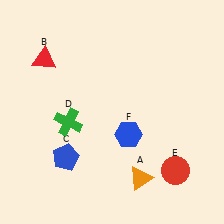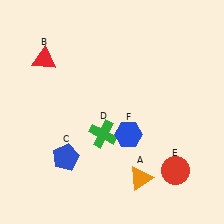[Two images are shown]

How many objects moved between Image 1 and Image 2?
1 object moved between the two images.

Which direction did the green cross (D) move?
The green cross (D) moved right.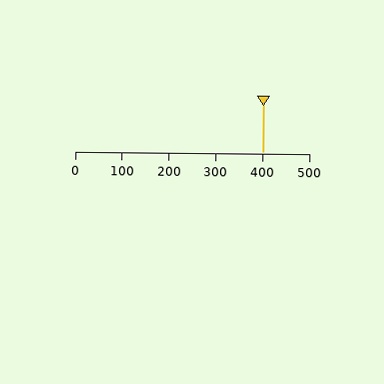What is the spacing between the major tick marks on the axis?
The major ticks are spaced 100 apart.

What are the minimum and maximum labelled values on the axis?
The axis runs from 0 to 500.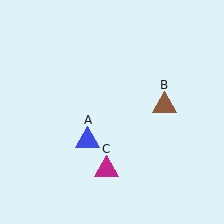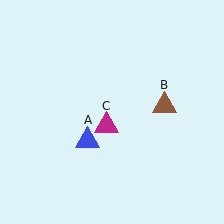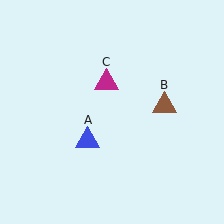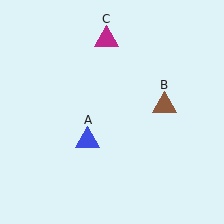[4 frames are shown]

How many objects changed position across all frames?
1 object changed position: magenta triangle (object C).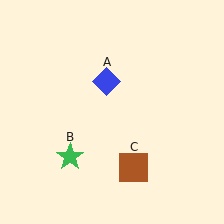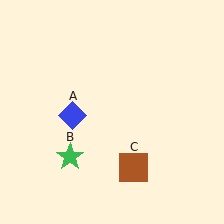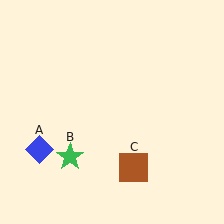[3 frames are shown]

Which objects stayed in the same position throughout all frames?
Green star (object B) and brown square (object C) remained stationary.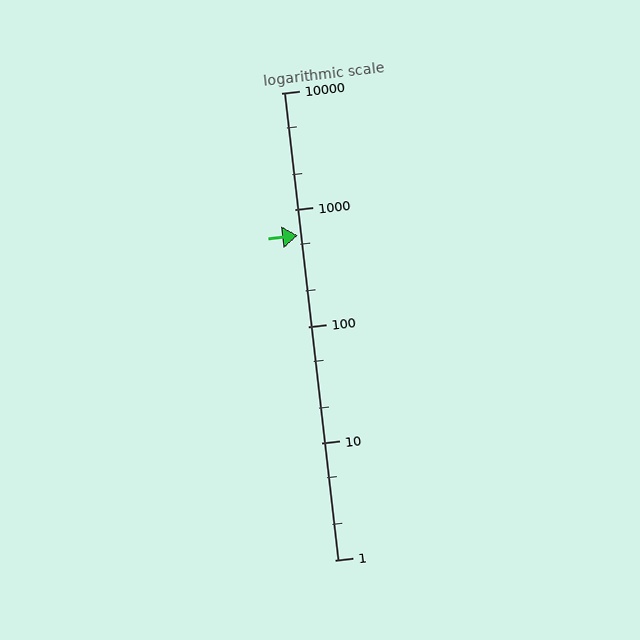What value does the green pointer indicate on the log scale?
The pointer indicates approximately 600.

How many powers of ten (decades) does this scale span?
The scale spans 4 decades, from 1 to 10000.